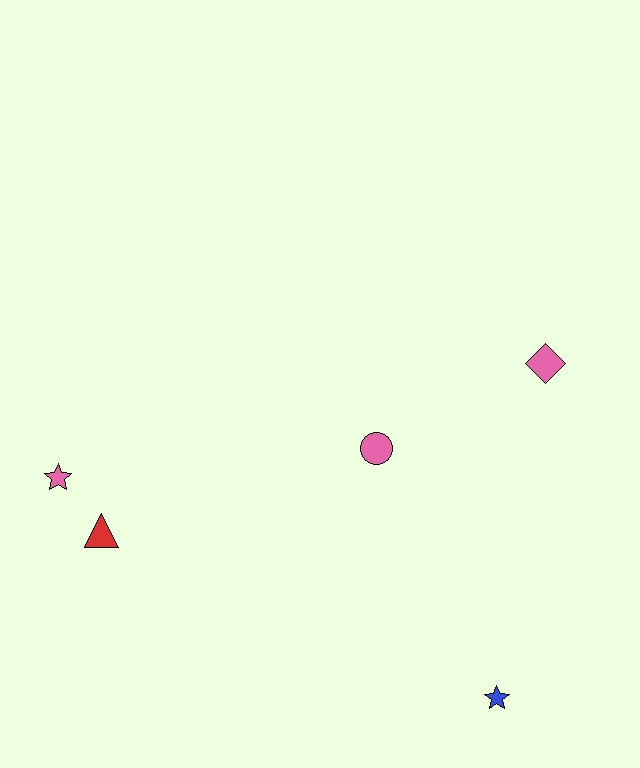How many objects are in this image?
There are 5 objects.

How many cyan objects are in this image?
There are no cyan objects.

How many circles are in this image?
There is 1 circle.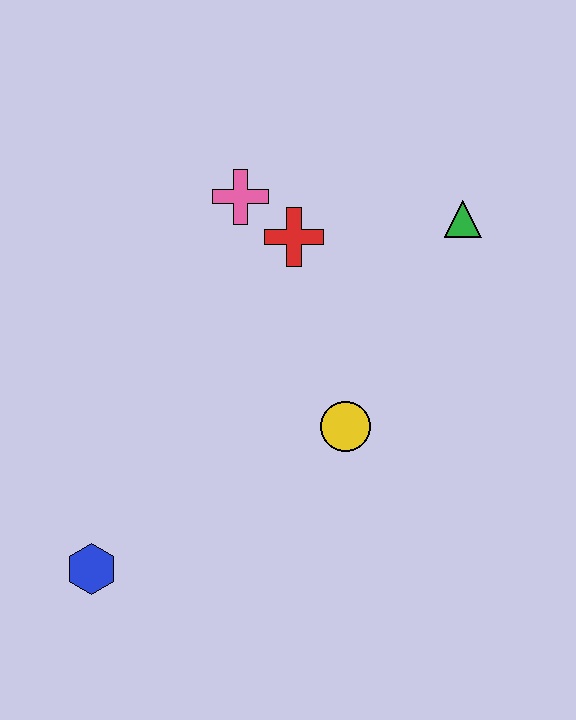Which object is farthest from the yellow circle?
The blue hexagon is farthest from the yellow circle.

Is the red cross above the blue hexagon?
Yes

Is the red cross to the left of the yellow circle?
Yes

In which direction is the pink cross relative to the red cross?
The pink cross is to the left of the red cross.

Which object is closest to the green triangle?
The red cross is closest to the green triangle.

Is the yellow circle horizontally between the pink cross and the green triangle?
Yes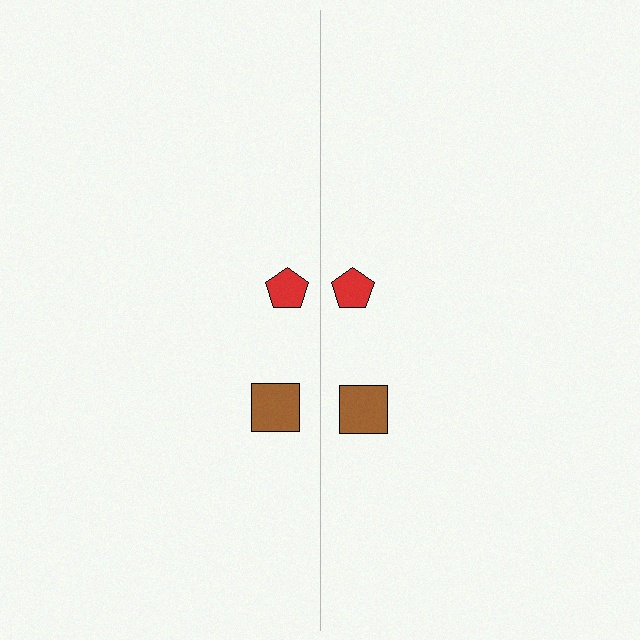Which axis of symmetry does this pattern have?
The pattern has a vertical axis of symmetry running through the center of the image.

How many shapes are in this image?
There are 4 shapes in this image.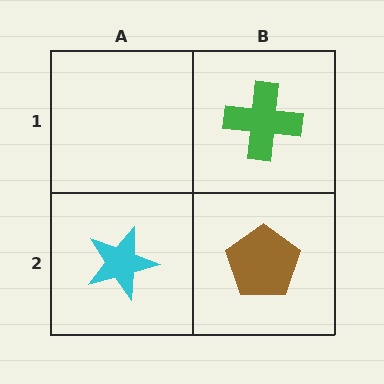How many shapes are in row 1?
1 shape.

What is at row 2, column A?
A cyan star.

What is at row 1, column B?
A green cross.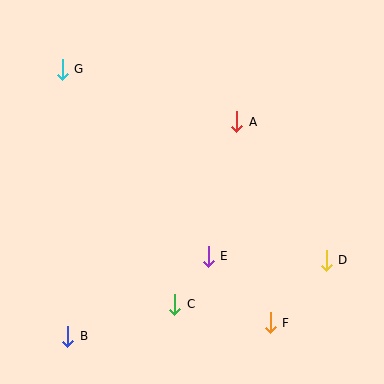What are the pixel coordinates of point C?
Point C is at (175, 304).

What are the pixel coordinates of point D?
Point D is at (326, 260).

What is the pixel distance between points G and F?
The distance between G and F is 328 pixels.